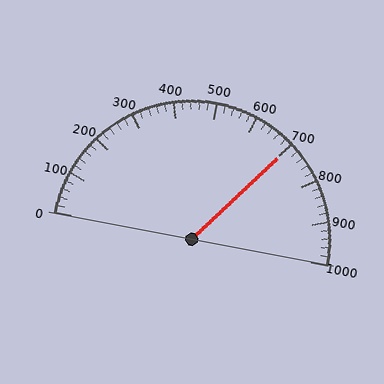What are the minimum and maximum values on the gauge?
The gauge ranges from 0 to 1000.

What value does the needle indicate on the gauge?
The needle indicates approximately 700.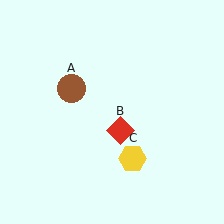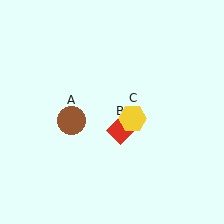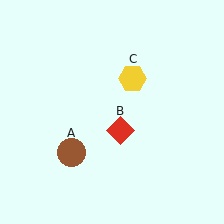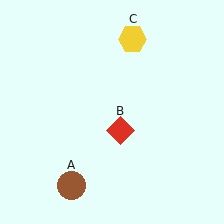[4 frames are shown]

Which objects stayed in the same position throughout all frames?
Red diamond (object B) remained stationary.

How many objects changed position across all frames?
2 objects changed position: brown circle (object A), yellow hexagon (object C).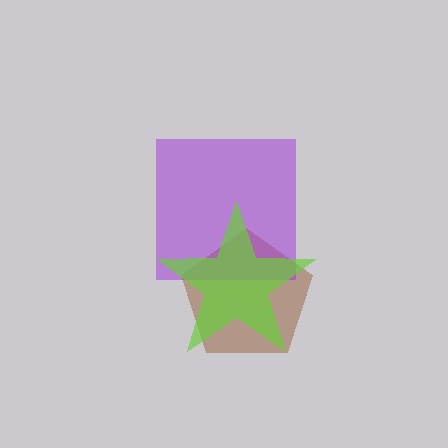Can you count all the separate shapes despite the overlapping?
Yes, there are 3 separate shapes.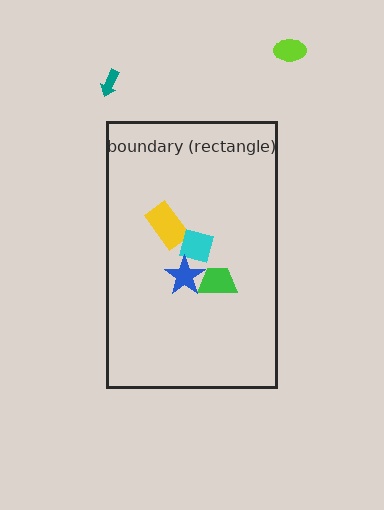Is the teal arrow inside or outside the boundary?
Outside.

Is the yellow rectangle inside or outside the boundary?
Inside.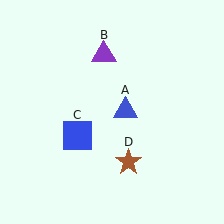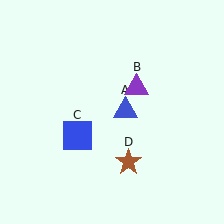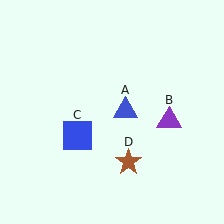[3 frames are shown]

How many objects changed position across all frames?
1 object changed position: purple triangle (object B).